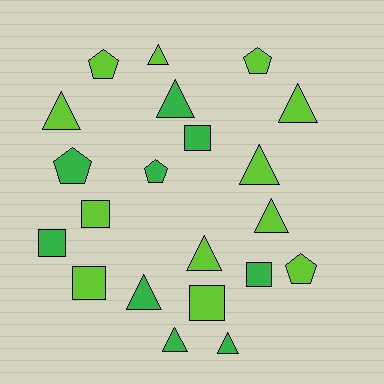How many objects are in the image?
There are 21 objects.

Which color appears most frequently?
Lime, with 12 objects.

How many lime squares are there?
There are 3 lime squares.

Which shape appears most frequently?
Triangle, with 10 objects.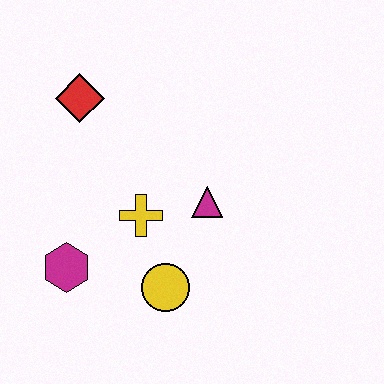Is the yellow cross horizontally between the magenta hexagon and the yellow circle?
Yes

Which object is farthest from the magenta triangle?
The red diamond is farthest from the magenta triangle.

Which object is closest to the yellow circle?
The yellow cross is closest to the yellow circle.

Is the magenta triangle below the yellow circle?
No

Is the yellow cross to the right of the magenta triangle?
No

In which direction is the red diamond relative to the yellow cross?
The red diamond is above the yellow cross.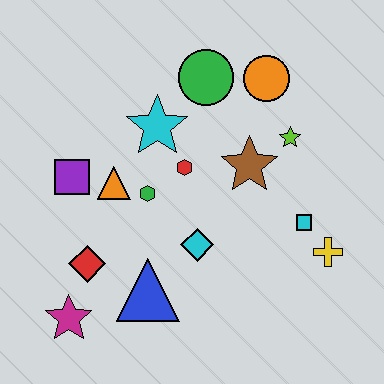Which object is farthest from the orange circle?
The magenta star is farthest from the orange circle.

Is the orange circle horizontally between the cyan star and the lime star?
Yes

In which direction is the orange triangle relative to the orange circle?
The orange triangle is to the left of the orange circle.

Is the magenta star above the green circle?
No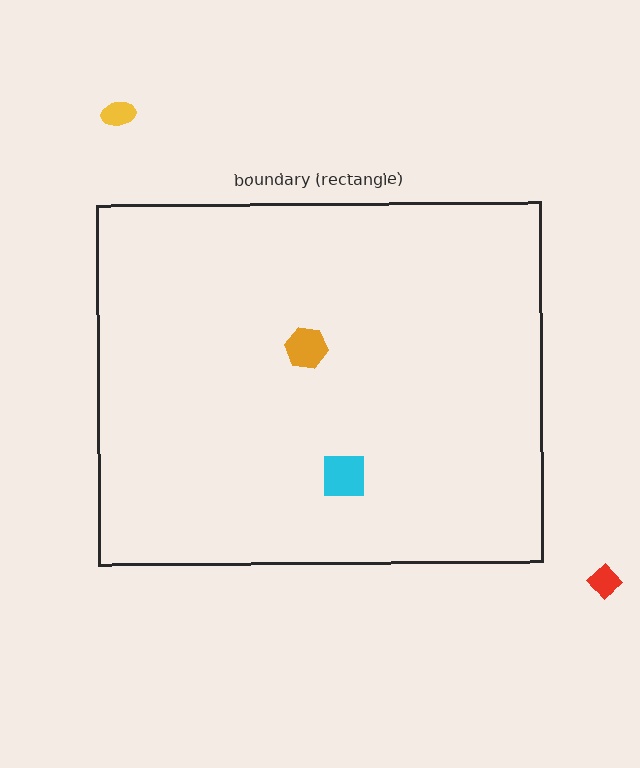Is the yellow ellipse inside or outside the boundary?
Outside.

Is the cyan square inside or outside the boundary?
Inside.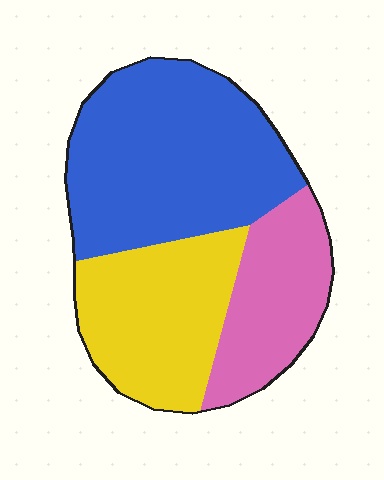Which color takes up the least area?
Pink, at roughly 25%.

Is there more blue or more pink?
Blue.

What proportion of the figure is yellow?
Yellow covers 30% of the figure.